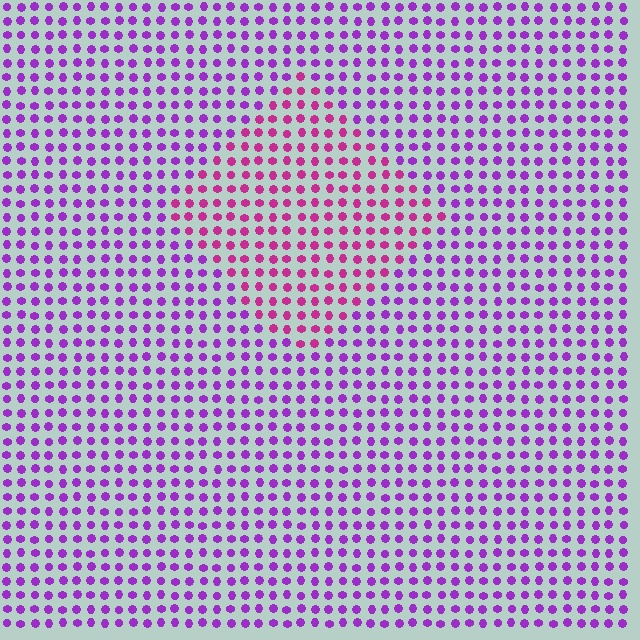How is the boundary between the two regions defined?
The boundary is defined purely by a slight shift in hue (about 37 degrees). Spacing, size, and orientation are identical on both sides.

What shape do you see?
I see a diamond.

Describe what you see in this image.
The image is filled with small purple elements in a uniform arrangement. A diamond-shaped region is visible where the elements are tinted to a slightly different hue, forming a subtle color boundary.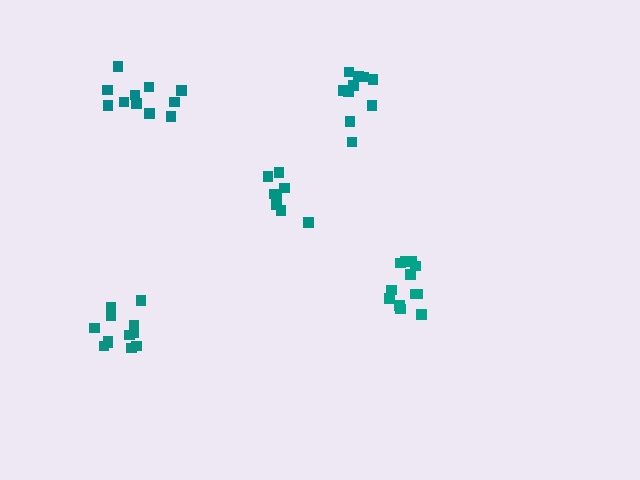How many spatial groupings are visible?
There are 5 spatial groupings.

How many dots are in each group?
Group 1: 10 dots, Group 2: 12 dots, Group 3: 12 dots, Group 4: 8 dots, Group 5: 11 dots (53 total).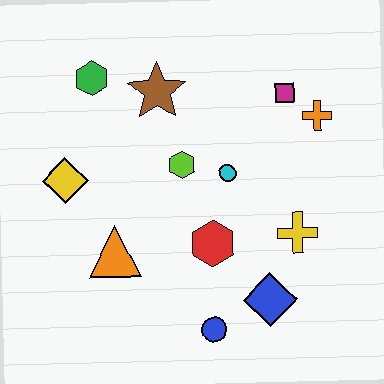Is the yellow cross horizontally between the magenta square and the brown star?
No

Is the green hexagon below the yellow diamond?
No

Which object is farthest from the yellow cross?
The green hexagon is farthest from the yellow cross.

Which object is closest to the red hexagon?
The cyan circle is closest to the red hexagon.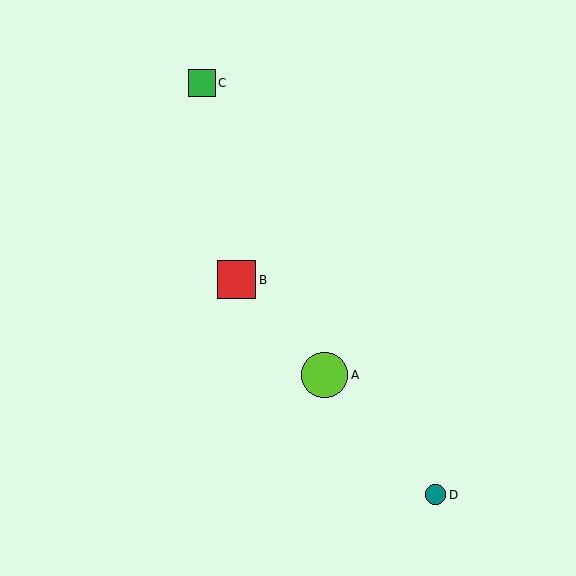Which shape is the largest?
The lime circle (labeled A) is the largest.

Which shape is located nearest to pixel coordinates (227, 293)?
The red square (labeled B) at (236, 280) is nearest to that location.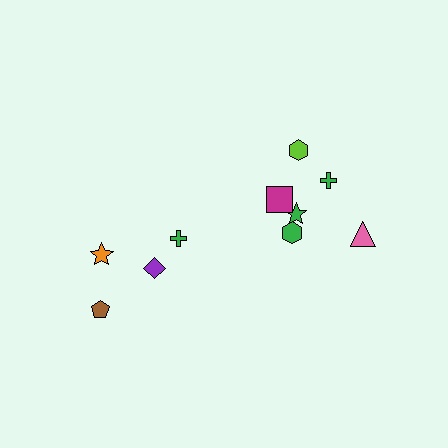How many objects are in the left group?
There are 4 objects.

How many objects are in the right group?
There are 6 objects.